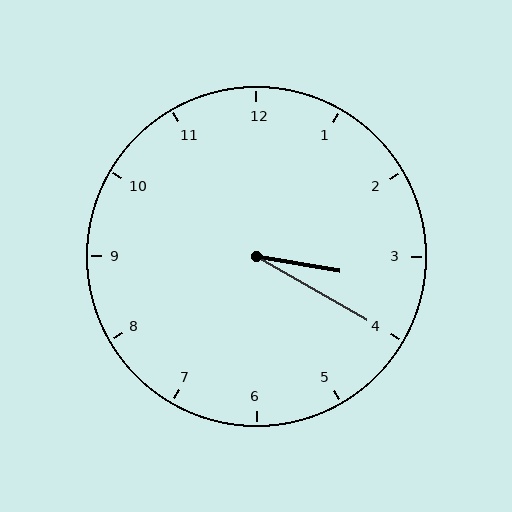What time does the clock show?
3:20.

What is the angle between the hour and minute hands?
Approximately 20 degrees.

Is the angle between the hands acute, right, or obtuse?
It is acute.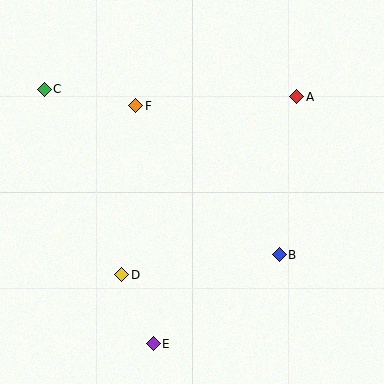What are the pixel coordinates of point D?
Point D is at (122, 275).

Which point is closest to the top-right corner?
Point A is closest to the top-right corner.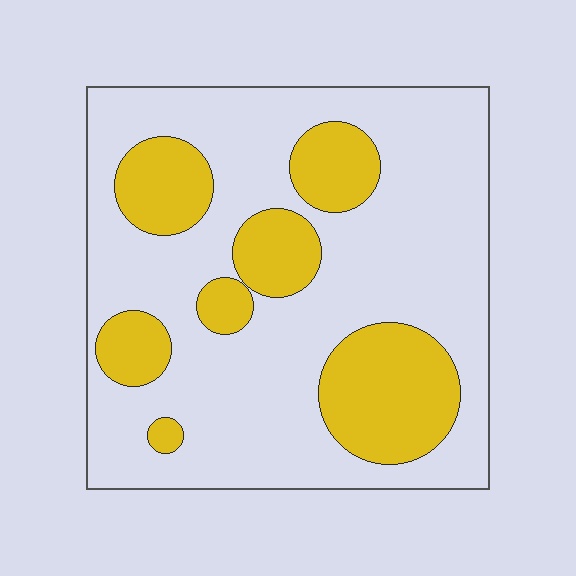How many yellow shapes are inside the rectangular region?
7.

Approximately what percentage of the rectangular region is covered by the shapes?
Approximately 30%.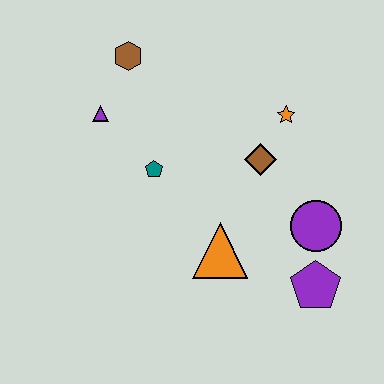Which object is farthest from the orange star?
The purple triangle is farthest from the orange star.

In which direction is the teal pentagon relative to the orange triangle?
The teal pentagon is above the orange triangle.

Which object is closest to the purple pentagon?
The purple circle is closest to the purple pentagon.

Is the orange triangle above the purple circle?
No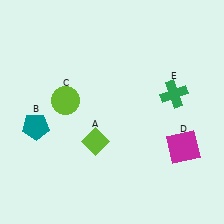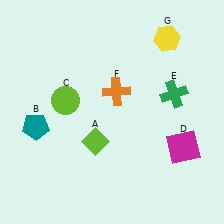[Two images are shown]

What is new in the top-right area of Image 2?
An orange cross (F) was added in the top-right area of Image 2.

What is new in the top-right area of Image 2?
A yellow hexagon (G) was added in the top-right area of Image 2.